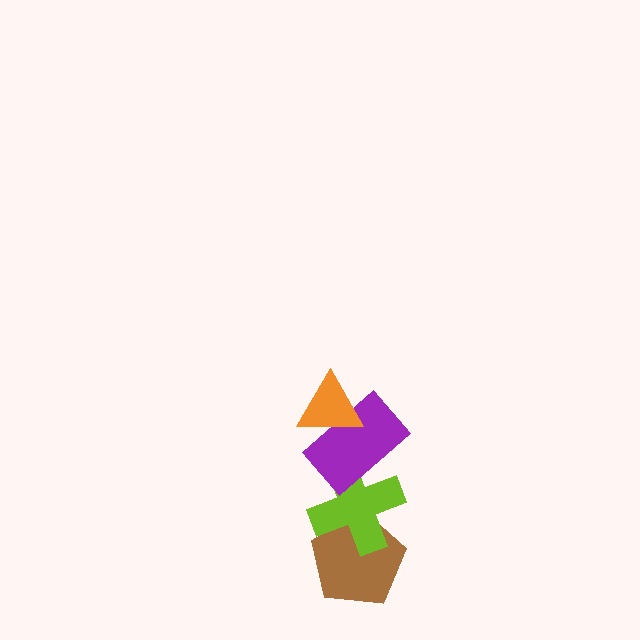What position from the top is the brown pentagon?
The brown pentagon is 4th from the top.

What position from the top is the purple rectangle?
The purple rectangle is 2nd from the top.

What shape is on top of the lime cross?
The purple rectangle is on top of the lime cross.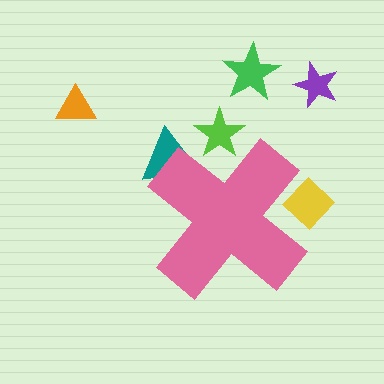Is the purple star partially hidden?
No, the purple star is fully visible.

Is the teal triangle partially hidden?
Yes, the teal triangle is partially hidden behind the pink cross.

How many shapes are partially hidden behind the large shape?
3 shapes are partially hidden.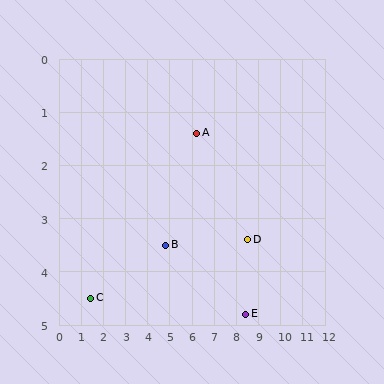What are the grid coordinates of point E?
Point E is at approximately (8.4, 4.8).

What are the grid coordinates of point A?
Point A is at approximately (6.2, 1.4).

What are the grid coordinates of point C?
Point C is at approximately (1.4, 4.5).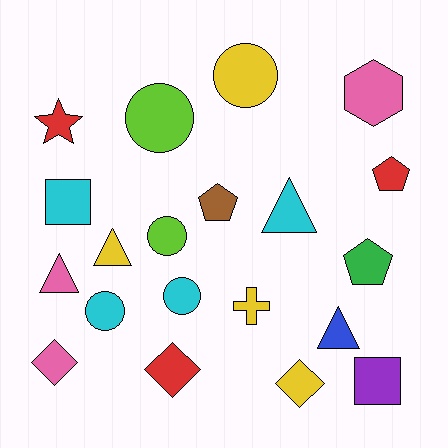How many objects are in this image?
There are 20 objects.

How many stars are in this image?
There is 1 star.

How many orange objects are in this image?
There are no orange objects.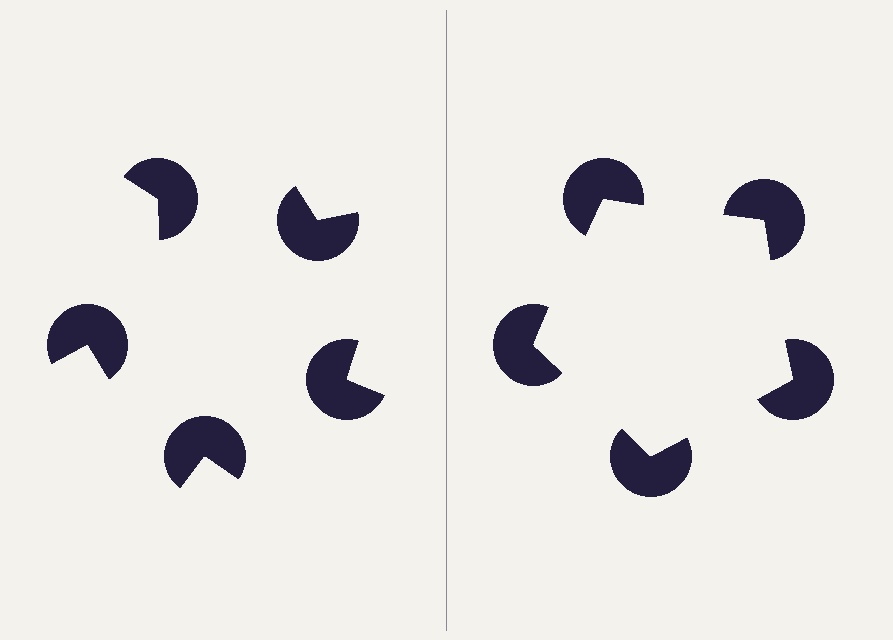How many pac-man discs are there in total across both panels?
10 — 5 on each side.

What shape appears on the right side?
An illusory pentagon.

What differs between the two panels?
The pac-man discs are positioned identically on both sides; only the wedge orientations differ. On the right they align to a pentagon; on the left they are misaligned.